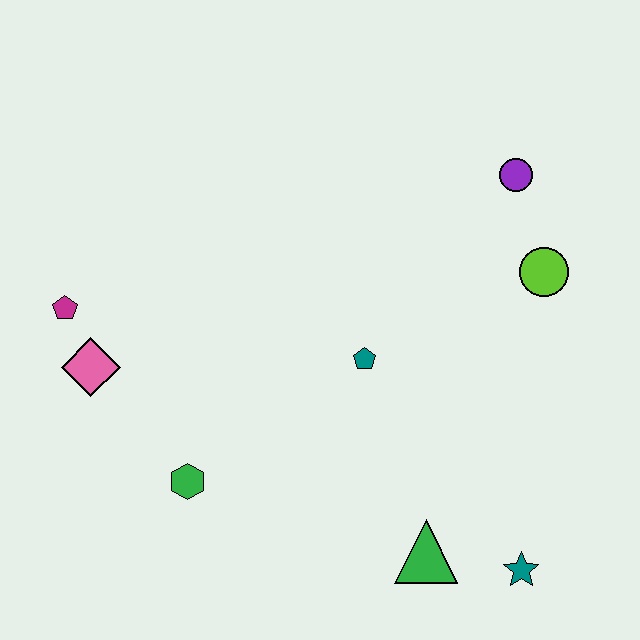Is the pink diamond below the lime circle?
Yes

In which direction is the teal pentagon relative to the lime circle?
The teal pentagon is to the left of the lime circle.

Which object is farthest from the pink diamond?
The teal star is farthest from the pink diamond.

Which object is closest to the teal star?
The green triangle is closest to the teal star.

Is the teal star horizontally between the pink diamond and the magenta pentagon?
No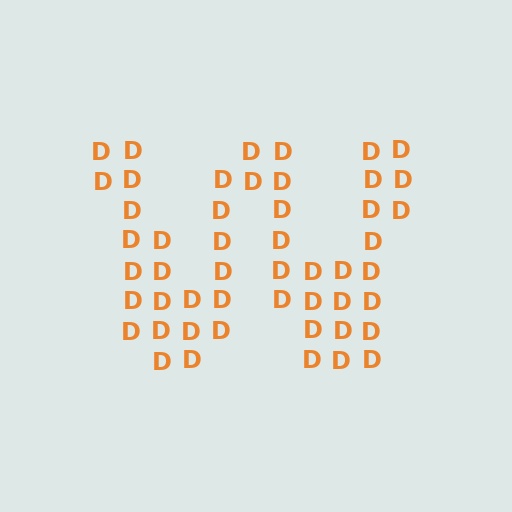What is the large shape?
The large shape is the letter W.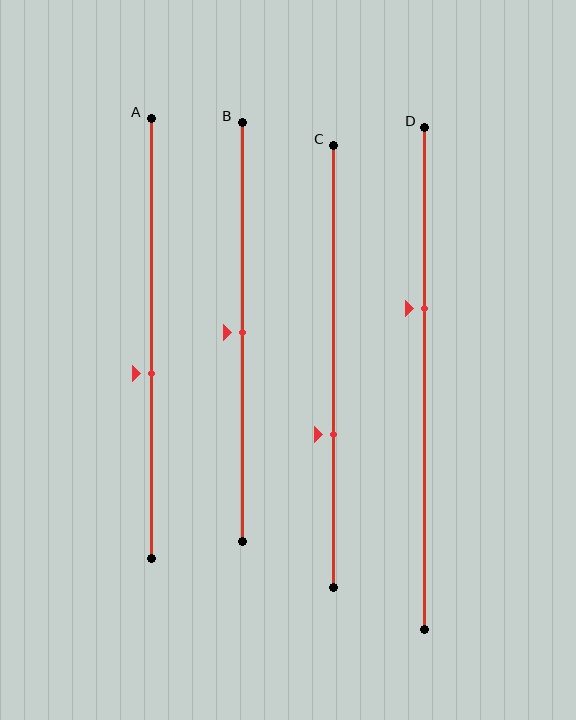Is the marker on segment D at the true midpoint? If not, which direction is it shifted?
No, the marker on segment D is shifted upward by about 14% of the segment length.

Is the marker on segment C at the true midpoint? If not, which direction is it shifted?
No, the marker on segment C is shifted downward by about 15% of the segment length.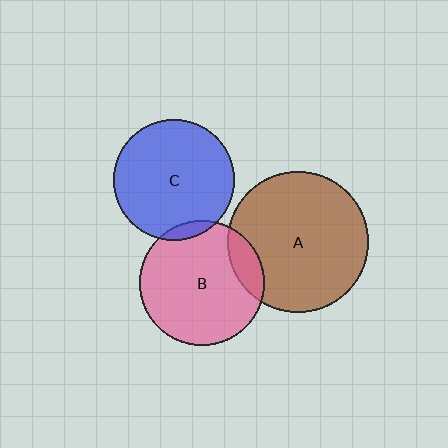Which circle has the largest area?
Circle A (brown).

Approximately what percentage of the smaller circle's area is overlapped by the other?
Approximately 15%.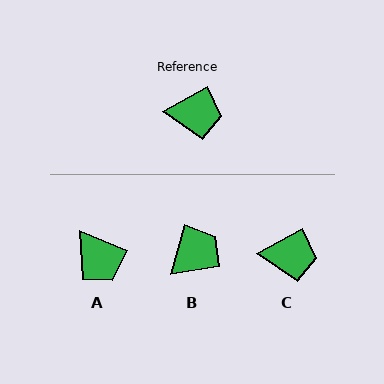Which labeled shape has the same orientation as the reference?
C.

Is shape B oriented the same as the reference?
No, it is off by about 45 degrees.